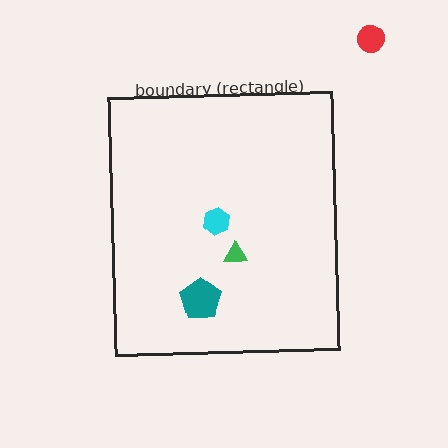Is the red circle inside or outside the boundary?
Outside.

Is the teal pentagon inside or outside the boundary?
Inside.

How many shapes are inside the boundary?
3 inside, 1 outside.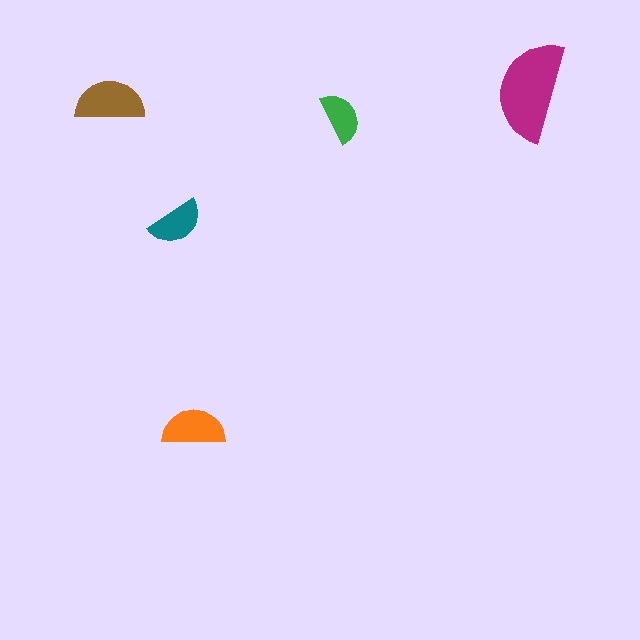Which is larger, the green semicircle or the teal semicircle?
The teal one.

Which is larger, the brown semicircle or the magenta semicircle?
The magenta one.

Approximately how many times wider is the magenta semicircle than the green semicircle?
About 2 times wider.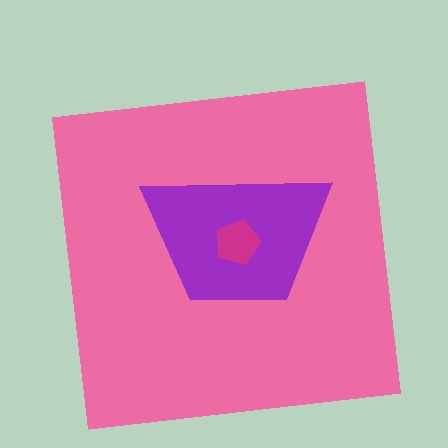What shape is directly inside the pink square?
The purple trapezoid.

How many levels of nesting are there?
3.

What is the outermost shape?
The pink square.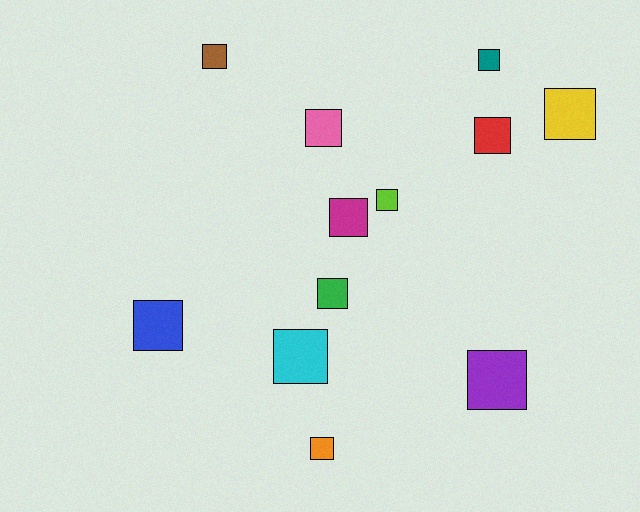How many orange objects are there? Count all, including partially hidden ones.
There is 1 orange object.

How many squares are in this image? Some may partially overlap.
There are 12 squares.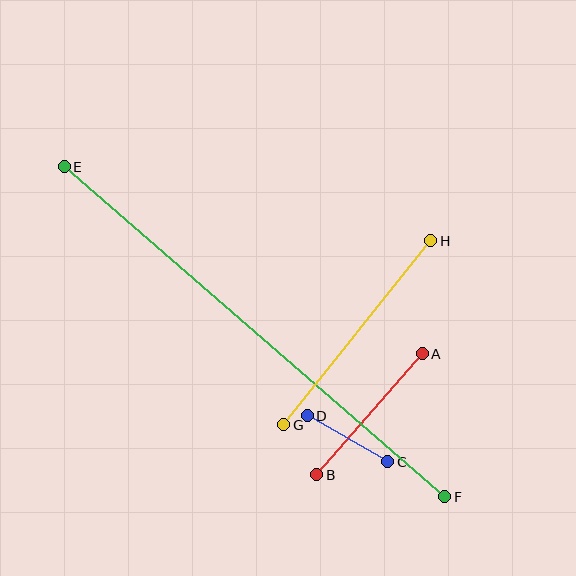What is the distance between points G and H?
The distance is approximately 236 pixels.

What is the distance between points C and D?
The distance is approximately 93 pixels.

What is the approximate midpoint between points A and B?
The midpoint is at approximately (370, 414) pixels.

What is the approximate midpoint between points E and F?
The midpoint is at approximately (254, 332) pixels.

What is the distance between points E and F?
The distance is approximately 504 pixels.